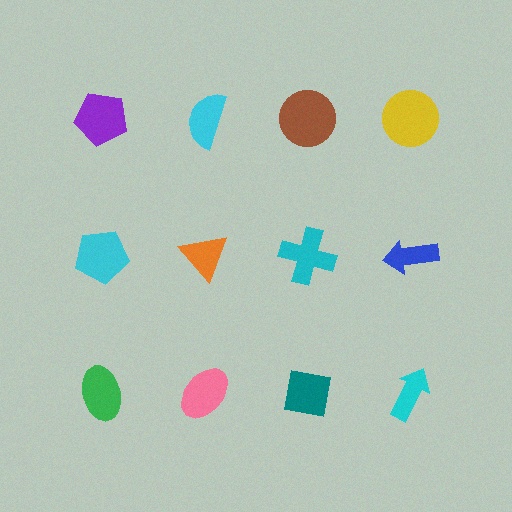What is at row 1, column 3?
A brown circle.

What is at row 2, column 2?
An orange triangle.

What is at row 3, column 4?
A cyan arrow.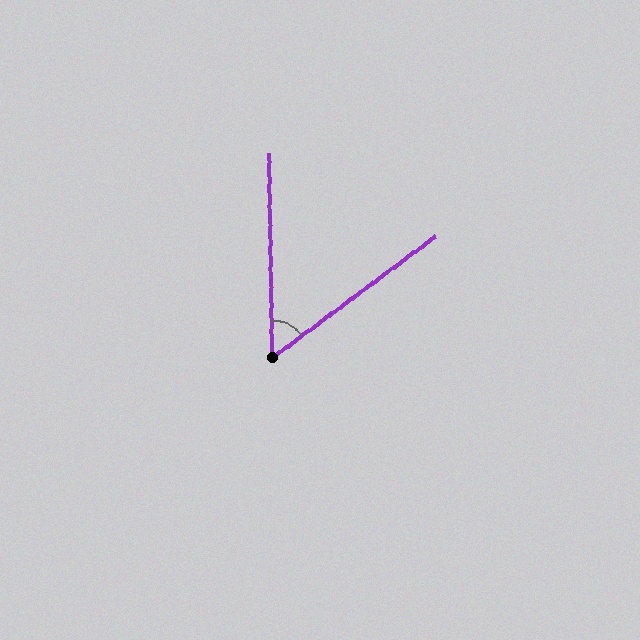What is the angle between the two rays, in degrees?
Approximately 54 degrees.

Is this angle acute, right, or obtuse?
It is acute.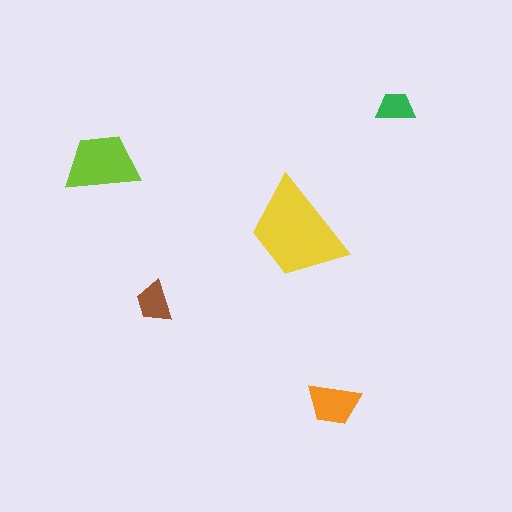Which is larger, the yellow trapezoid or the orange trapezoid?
The yellow one.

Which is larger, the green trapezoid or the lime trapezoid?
The lime one.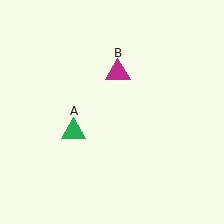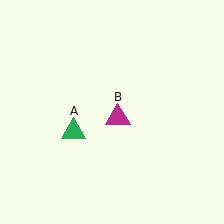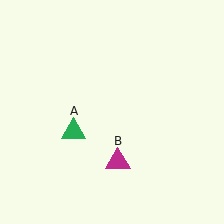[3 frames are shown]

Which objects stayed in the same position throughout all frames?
Green triangle (object A) remained stationary.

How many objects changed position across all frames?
1 object changed position: magenta triangle (object B).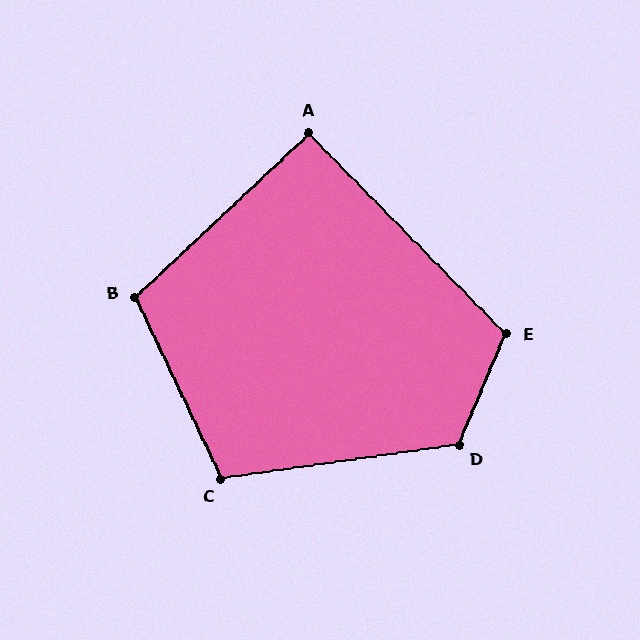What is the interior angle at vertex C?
Approximately 107 degrees (obtuse).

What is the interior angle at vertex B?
Approximately 108 degrees (obtuse).